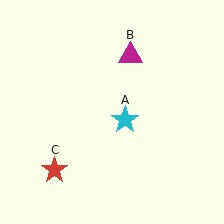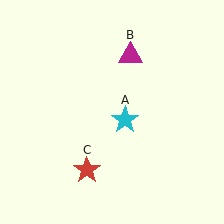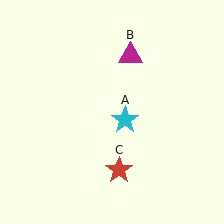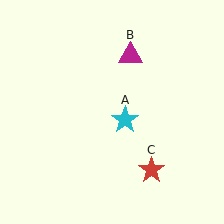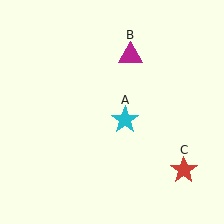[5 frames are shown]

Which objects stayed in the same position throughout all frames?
Cyan star (object A) and magenta triangle (object B) remained stationary.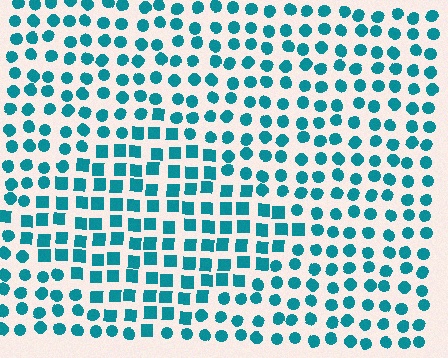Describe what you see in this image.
The image is filled with small teal elements arranged in a uniform grid. A diamond-shaped region contains squares, while the surrounding area contains circles. The boundary is defined purely by the change in element shape.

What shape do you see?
I see a diamond.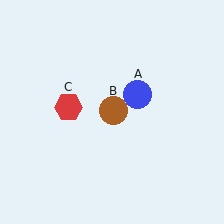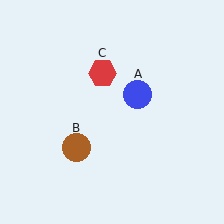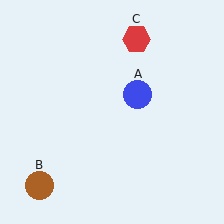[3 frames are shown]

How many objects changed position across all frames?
2 objects changed position: brown circle (object B), red hexagon (object C).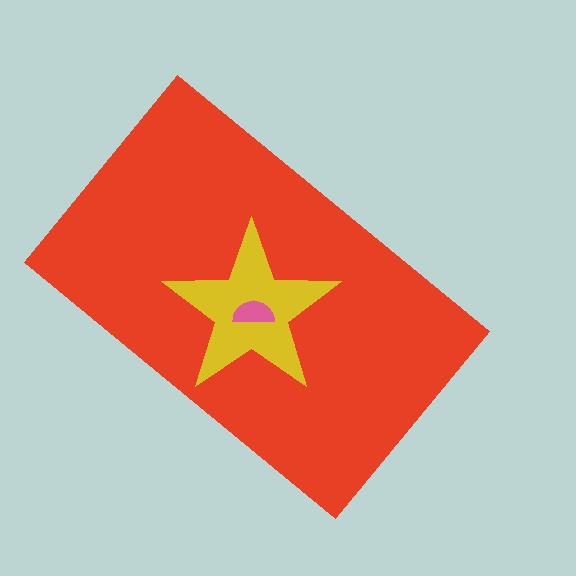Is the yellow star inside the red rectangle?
Yes.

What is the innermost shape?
The pink semicircle.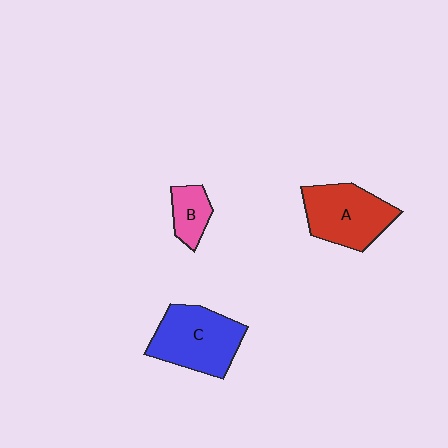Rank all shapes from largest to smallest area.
From largest to smallest: C (blue), A (red), B (pink).